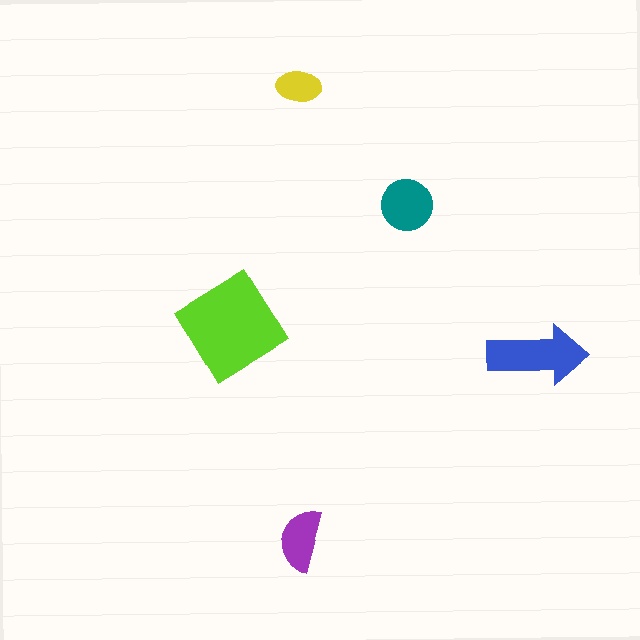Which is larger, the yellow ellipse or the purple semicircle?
The purple semicircle.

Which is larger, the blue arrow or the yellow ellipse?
The blue arrow.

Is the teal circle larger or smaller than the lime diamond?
Smaller.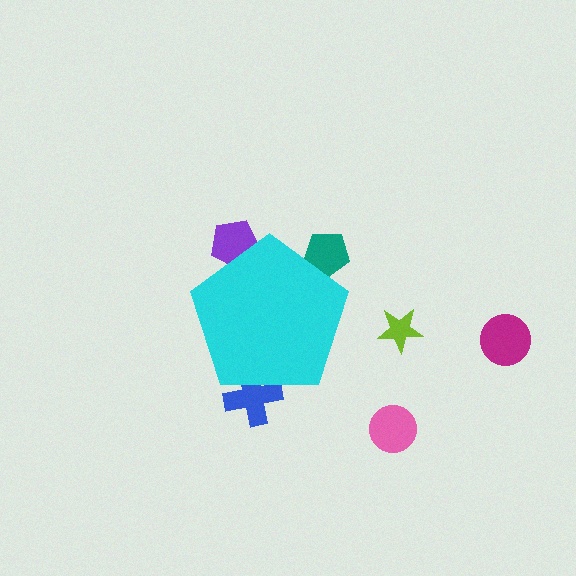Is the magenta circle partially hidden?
No, the magenta circle is fully visible.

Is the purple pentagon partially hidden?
Yes, the purple pentagon is partially hidden behind the cyan pentagon.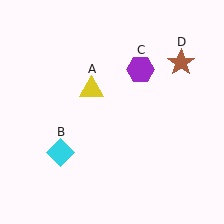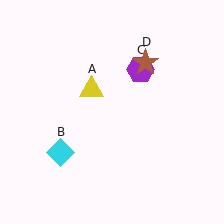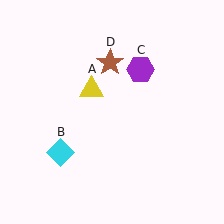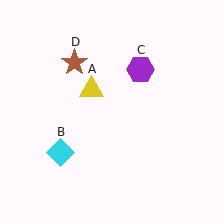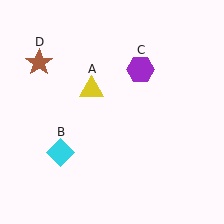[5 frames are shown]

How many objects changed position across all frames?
1 object changed position: brown star (object D).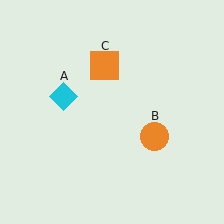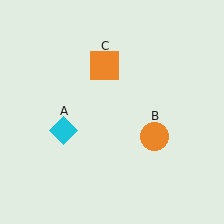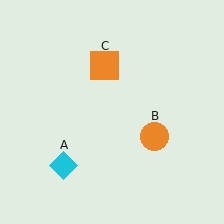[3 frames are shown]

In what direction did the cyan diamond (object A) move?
The cyan diamond (object A) moved down.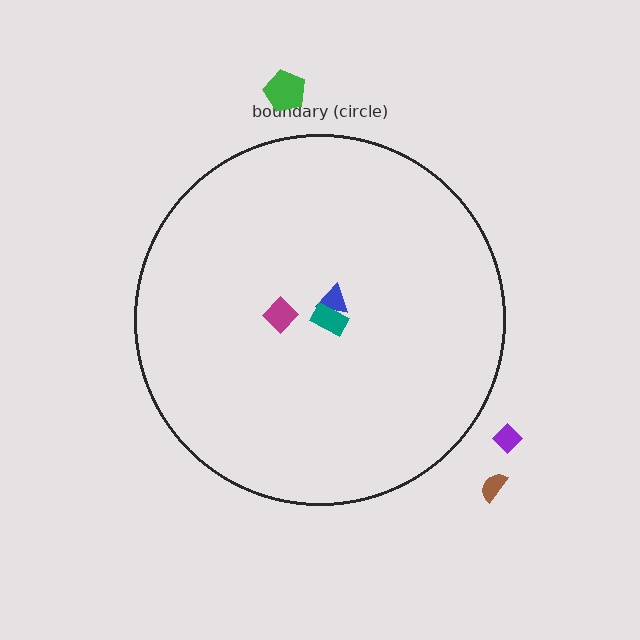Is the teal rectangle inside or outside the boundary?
Inside.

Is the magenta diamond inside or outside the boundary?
Inside.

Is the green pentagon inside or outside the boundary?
Outside.